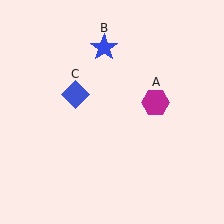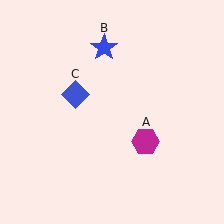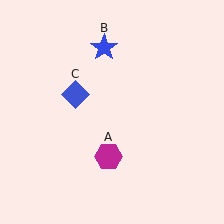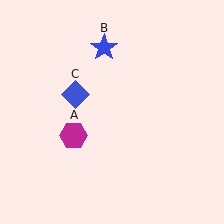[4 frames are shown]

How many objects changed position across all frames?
1 object changed position: magenta hexagon (object A).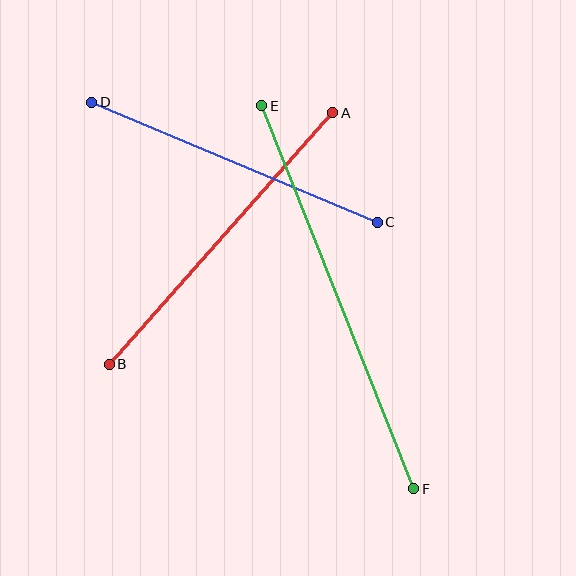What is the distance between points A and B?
The distance is approximately 337 pixels.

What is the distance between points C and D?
The distance is approximately 310 pixels.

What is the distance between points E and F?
The distance is approximately 412 pixels.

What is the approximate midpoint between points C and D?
The midpoint is at approximately (235, 162) pixels.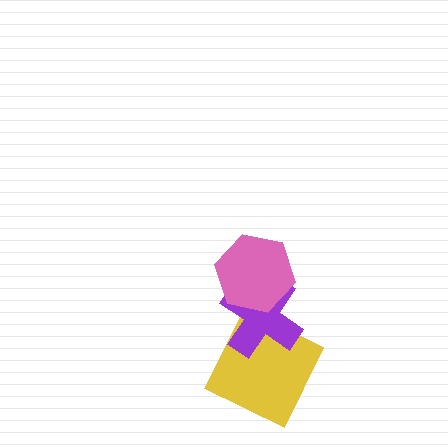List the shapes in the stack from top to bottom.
From top to bottom: the pink hexagon, the purple cross, the yellow square.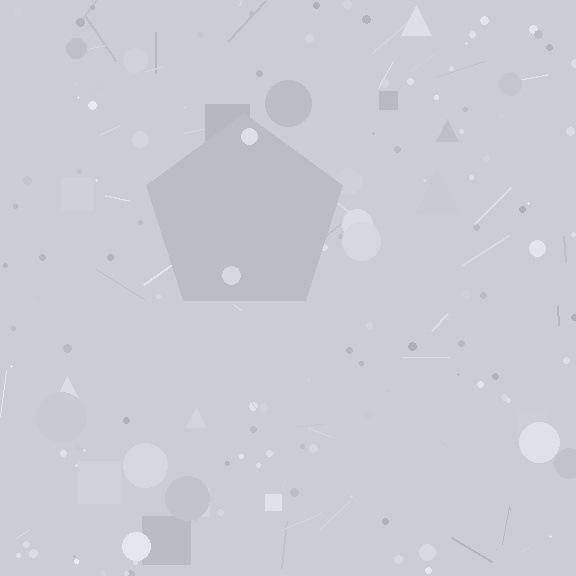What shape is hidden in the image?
A pentagon is hidden in the image.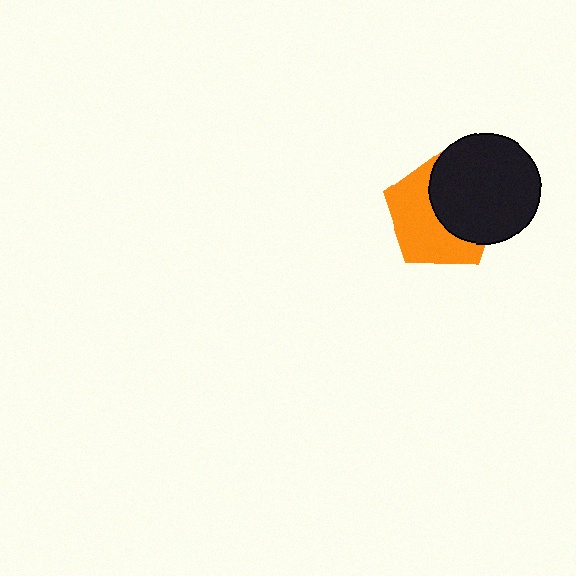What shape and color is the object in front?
The object in front is a black circle.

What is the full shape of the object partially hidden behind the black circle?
The partially hidden object is an orange pentagon.